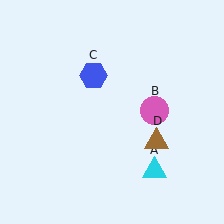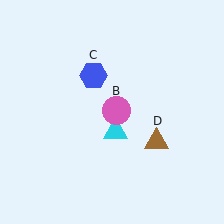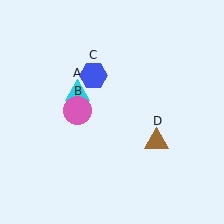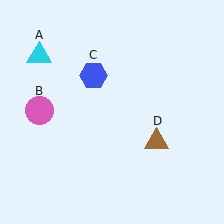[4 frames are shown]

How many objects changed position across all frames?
2 objects changed position: cyan triangle (object A), pink circle (object B).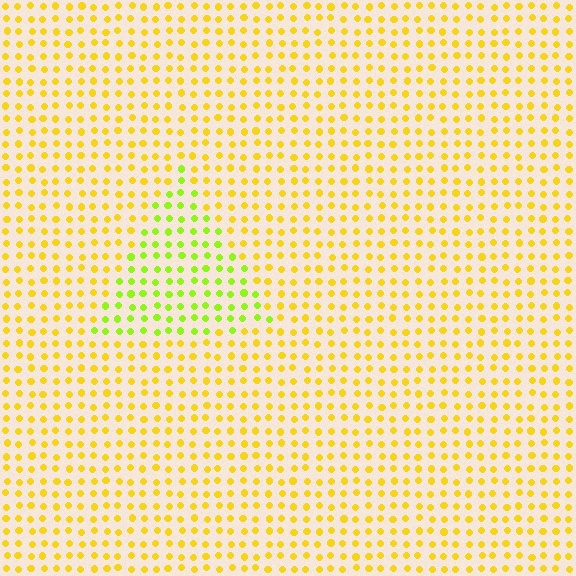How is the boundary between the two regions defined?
The boundary is defined purely by a slight shift in hue (about 36 degrees). Spacing, size, and orientation are identical on both sides.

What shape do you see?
I see a triangle.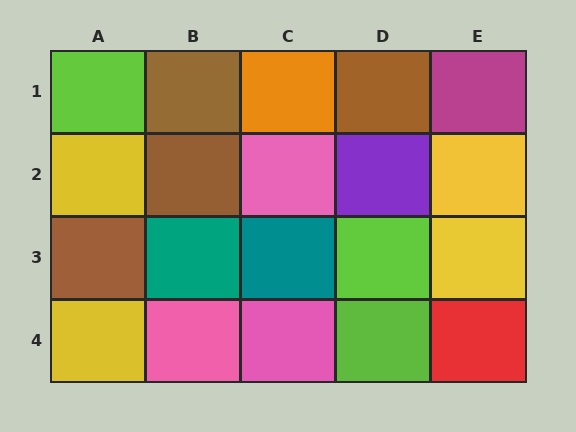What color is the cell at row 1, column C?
Orange.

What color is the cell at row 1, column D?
Brown.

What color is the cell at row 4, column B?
Pink.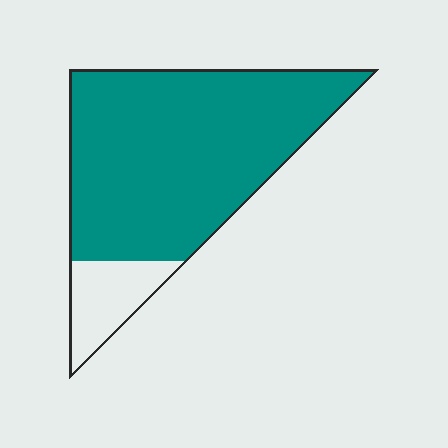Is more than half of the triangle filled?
Yes.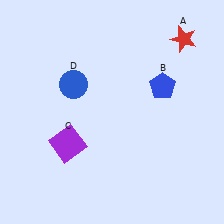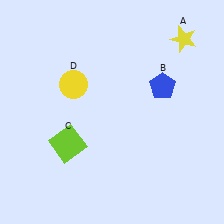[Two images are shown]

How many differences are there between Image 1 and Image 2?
There are 3 differences between the two images.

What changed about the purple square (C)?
In Image 1, C is purple. In Image 2, it changed to lime.